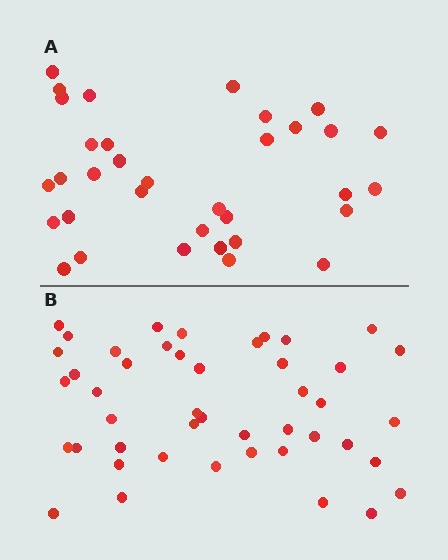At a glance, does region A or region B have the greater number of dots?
Region B (the bottom region) has more dots.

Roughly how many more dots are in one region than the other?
Region B has roughly 12 or so more dots than region A.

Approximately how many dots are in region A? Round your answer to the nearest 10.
About 30 dots. (The exact count is 34, which rounds to 30.)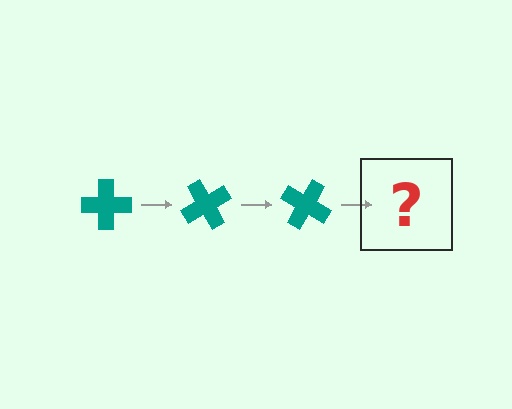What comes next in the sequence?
The next element should be a teal cross rotated 180 degrees.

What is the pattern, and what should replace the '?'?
The pattern is that the cross rotates 60 degrees each step. The '?' should be a teal cross rotated 180 degrees.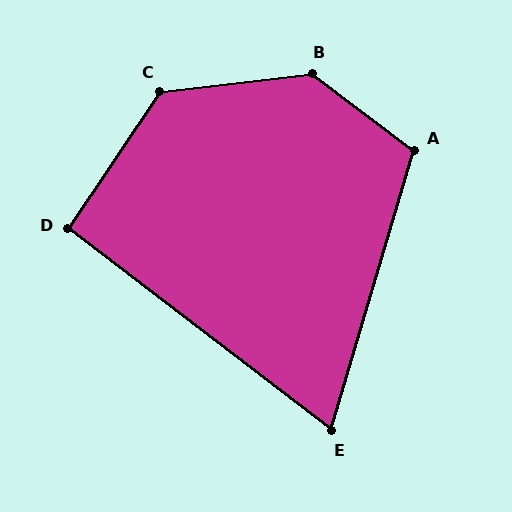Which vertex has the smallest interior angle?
E, at approximately 69 degrees.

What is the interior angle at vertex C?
Approximately 130 degrees (obtuse).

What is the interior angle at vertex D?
Approximately 94 degrees (approximately right).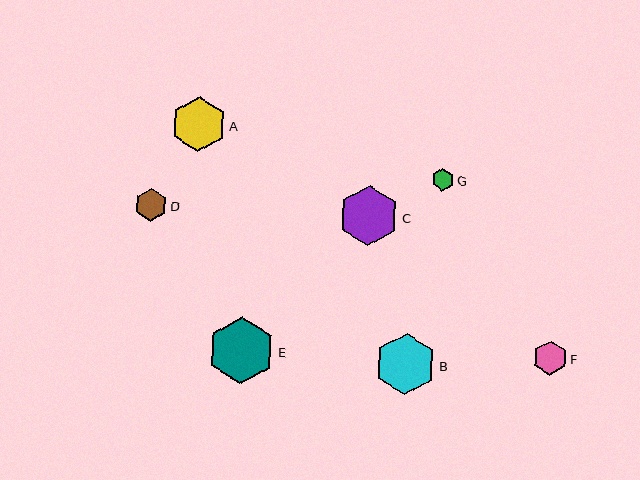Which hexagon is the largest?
Hexagon E is the largest with a size of approximately 67 pixels.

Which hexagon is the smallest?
Hexagon G is the smallest with a size of approximately 22 pixels.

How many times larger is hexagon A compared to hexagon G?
Hexagon A is approximately 2.5 times the size of hexagon G.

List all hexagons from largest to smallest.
From largest to smallest: E, B, C, A, F, D, G.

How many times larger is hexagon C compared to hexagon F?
Hexagon C is approximately 1.8 times the size of hexagon F.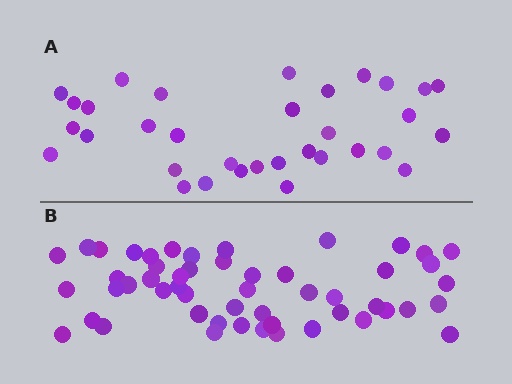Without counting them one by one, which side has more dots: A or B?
Region B (the bottom region) has more dots.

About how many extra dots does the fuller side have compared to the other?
Region B has approximately 20 more dots than region A.